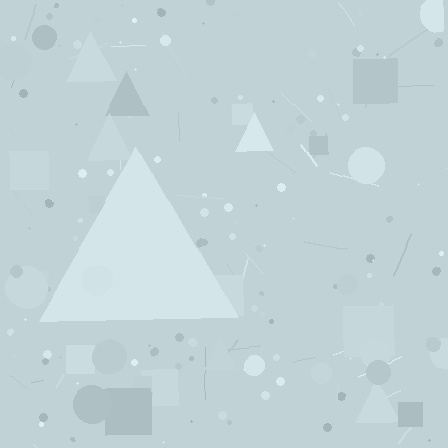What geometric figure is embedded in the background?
A triangle is embedded in the background.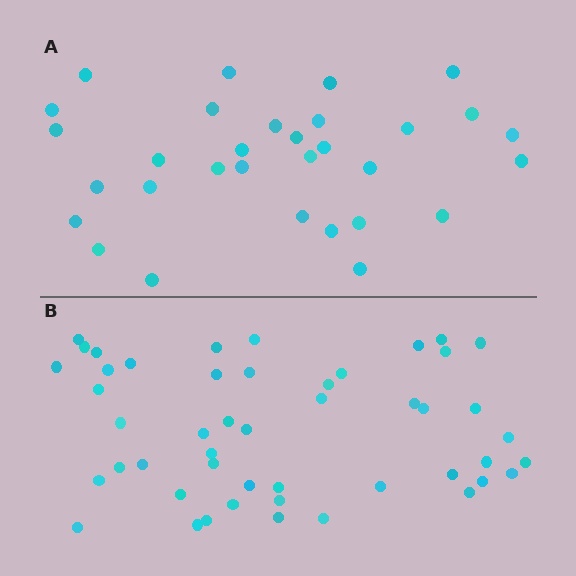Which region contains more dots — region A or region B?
Region B (the bottom region) has more dots.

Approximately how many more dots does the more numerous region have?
Region B has approximately 15 more dots than region A.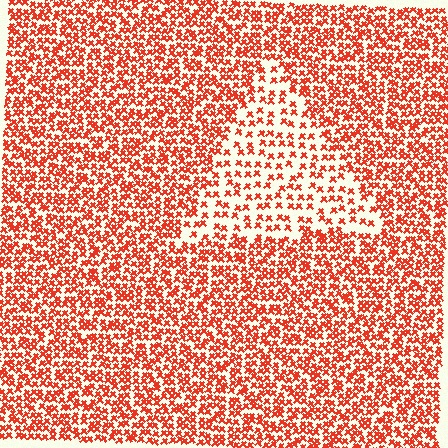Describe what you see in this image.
The image contains small red elements arranged at two different densities. A triangle-shaped region is visible where the elements are less densely packed than the surrounding area.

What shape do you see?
I see a triangle.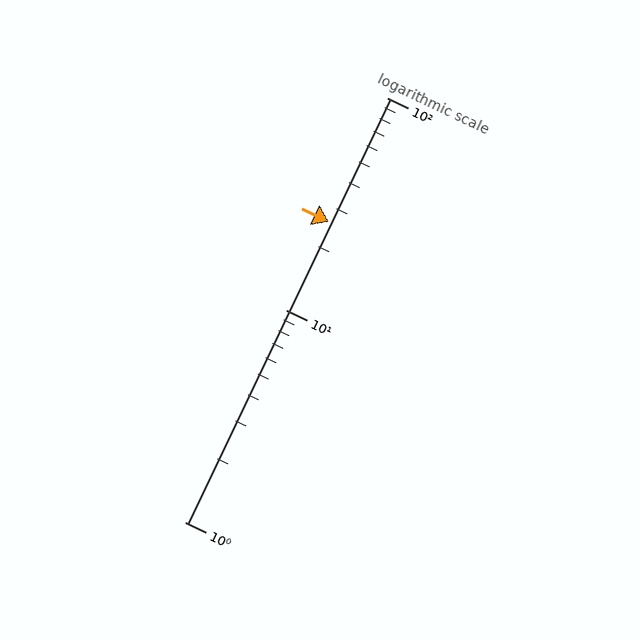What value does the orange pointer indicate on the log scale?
The pointer indicates approximately 26.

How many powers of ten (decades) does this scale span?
The scale spans 2 decades, from 1 to 100.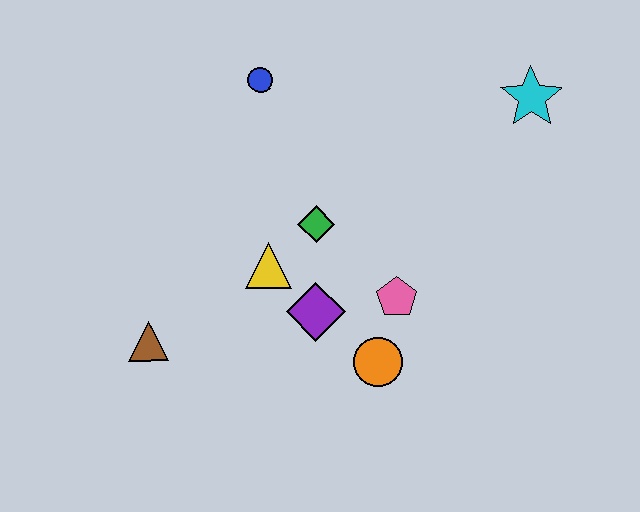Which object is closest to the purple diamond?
The yellow triangle is closest to the purple diamond.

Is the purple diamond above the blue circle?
No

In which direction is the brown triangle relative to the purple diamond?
The brown triangle is to the left of the purple diamond.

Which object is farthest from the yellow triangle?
The cyan star is farthest from the yellow triangle.